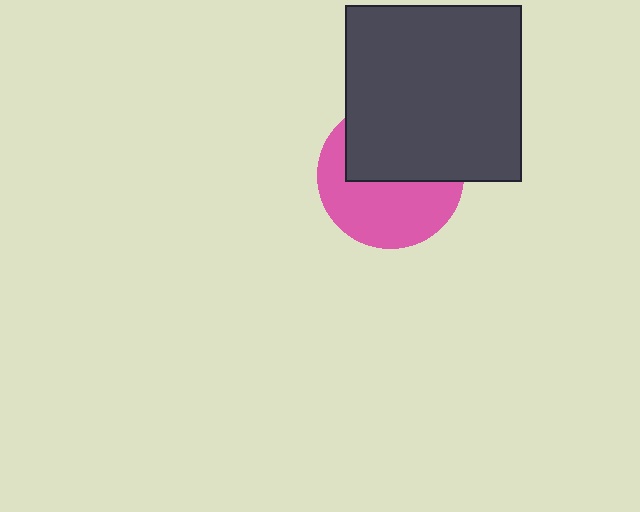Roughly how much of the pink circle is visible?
About half of it is visible (roughly 53%).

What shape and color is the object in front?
The object in front is a dark gray square.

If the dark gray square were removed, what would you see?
You would see the complete pink circle.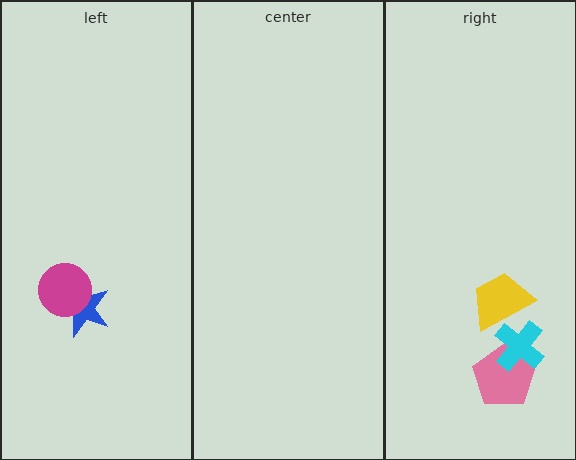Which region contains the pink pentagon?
The right region.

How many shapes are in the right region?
3.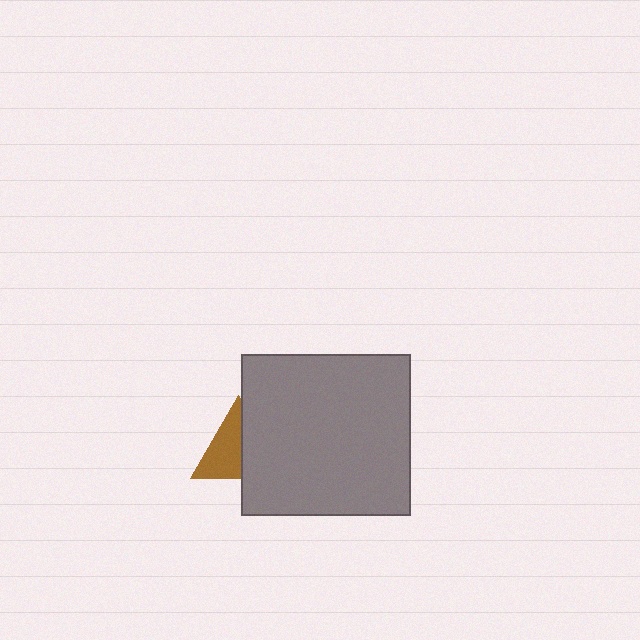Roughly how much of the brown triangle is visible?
About half of it is visible (roughly 57%).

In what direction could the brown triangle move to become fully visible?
The brown triangle could move left. That would shift it out from behind the gray rectangle entirely.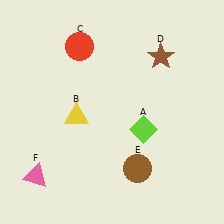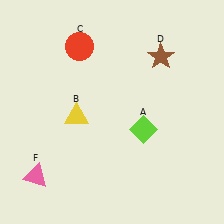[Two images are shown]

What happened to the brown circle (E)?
The brown circle (E) was removed in Image 2. It was in the bottom-right area of Image 1.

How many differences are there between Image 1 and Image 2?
There is 1 difference between the two images.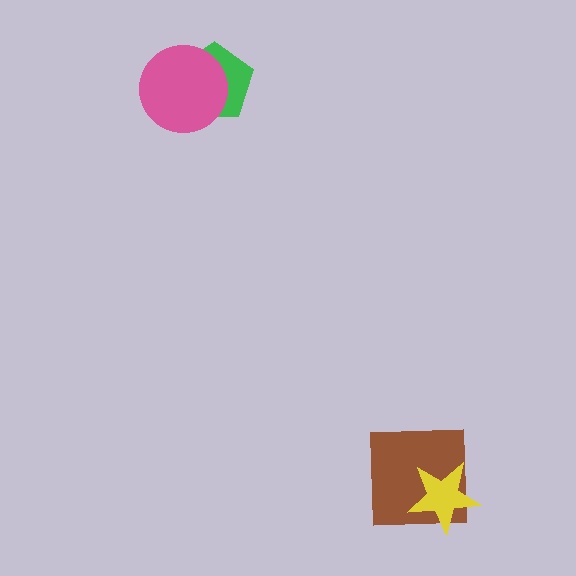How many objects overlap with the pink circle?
1 object overlaps with the pink circle.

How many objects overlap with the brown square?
1 object overlaps with the brown square.